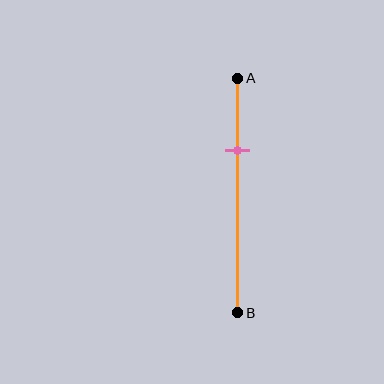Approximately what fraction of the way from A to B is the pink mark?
The pink mark is approximately 30% of the way from A to B.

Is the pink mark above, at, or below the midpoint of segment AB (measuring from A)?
The pink mark is above the midpoint of segment AB.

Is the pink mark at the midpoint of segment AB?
No, the mark is at about 30% from A, not at the 50% midpoint.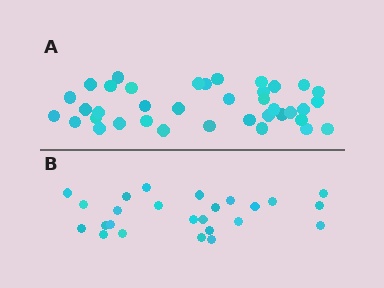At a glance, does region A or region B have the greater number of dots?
Region A (the top region) has more dots.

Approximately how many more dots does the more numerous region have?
Region A has approximately 15 more dots than region B.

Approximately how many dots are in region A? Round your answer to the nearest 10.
About 40 dots. (The exact count is 38, which rounds to 40.)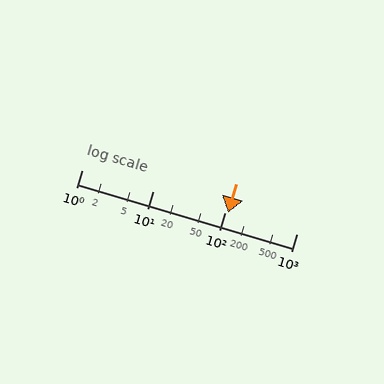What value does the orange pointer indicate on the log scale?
The pointer indicates approximately 110.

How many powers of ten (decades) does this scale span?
The scale spans 3 decades, from 1 to 1000.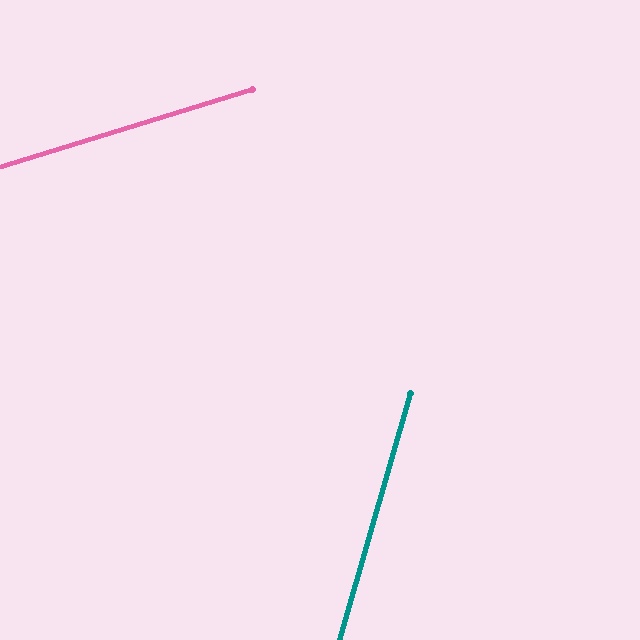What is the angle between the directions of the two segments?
Approximately 57 degrees.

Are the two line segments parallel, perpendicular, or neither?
Neither parallel nor perpendicular — they differ by about 57°.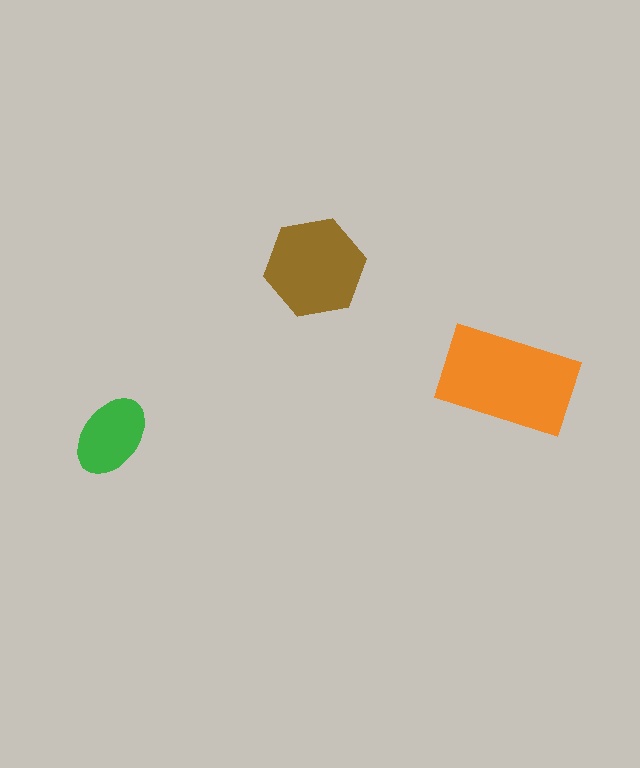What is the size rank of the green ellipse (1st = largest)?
3rd.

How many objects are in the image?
There are 3 objects in the image.